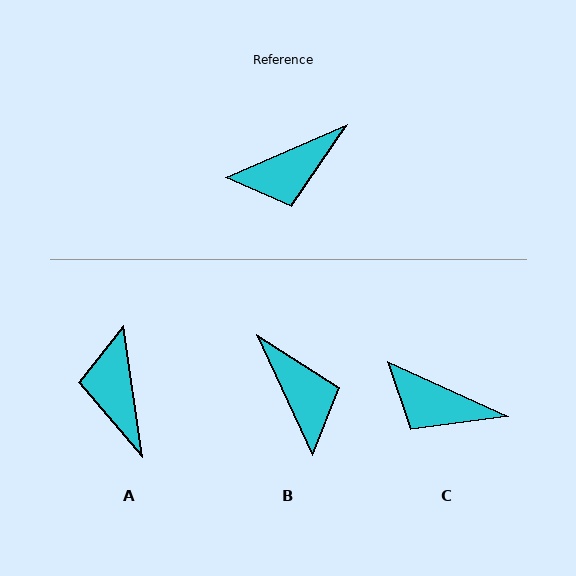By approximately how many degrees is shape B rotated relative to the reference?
Approximately 92 degrees counter-clockwise.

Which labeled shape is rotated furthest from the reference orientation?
A, about 105 degrees away.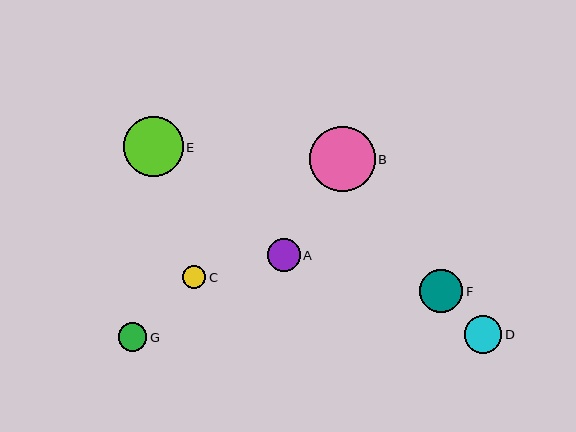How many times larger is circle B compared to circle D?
Circle B is approximately 1.7 times the size of circle D.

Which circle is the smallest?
Circle C is the smallest with a size of approximately 23 pixels.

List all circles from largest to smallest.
From largest to smallest: B, E, F, D, A, G, C.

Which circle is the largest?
Circle B is the largest with a size of approximately 66 pixels.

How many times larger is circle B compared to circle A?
Circle B is approximately 2.0 times the size of circle A.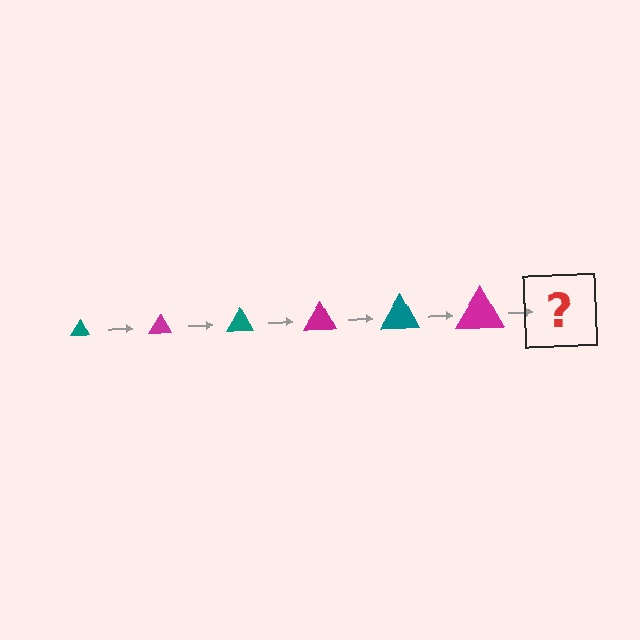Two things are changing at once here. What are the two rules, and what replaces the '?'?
The two rules are that the triangle grows larger each step and the color cycles through teal and magenta. The '?' should be a teal triangle, larger than the previous one.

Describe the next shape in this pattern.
It should be a teal triangle, larger than the previous one.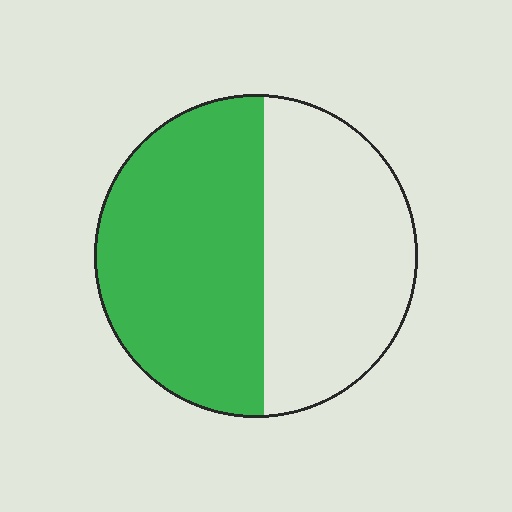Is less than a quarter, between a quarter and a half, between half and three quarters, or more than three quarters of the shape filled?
Between half and three quarters.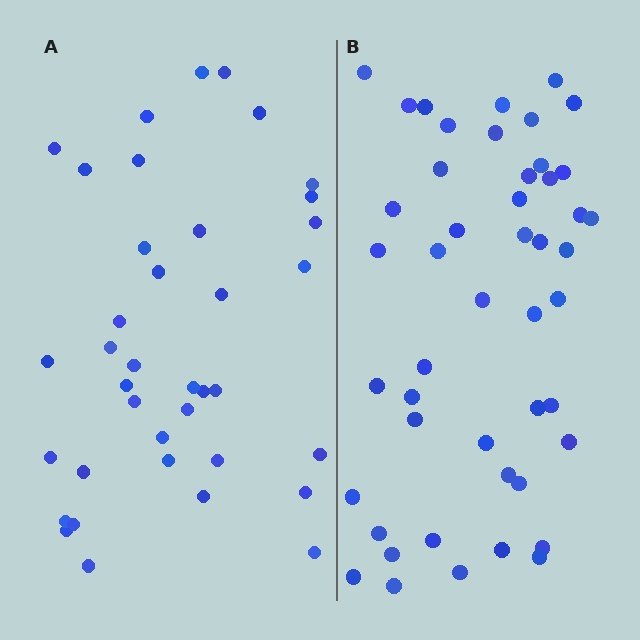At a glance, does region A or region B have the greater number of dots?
Region B (the right region) has more dots.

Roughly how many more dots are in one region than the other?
Region B has roughly 8 or so more dots than region A.